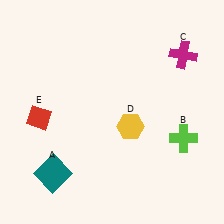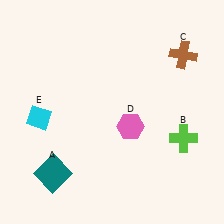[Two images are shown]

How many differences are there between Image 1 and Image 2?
There are 3 differences between the two images.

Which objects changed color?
C changed from magenta to brown. D changed from yellow to pink. E changed from red to cyan.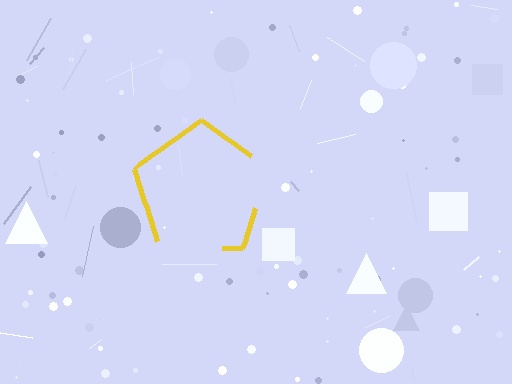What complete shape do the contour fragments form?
The contour fragments form a pentagon.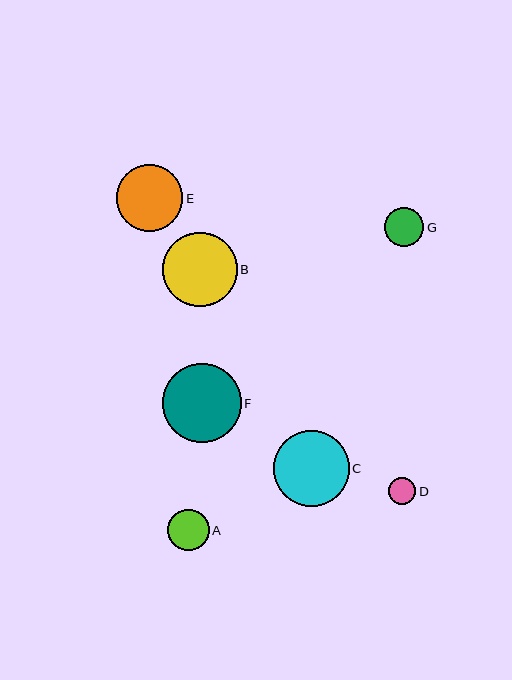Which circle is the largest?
Circle F is the largest with a size of approximately 79 pixels.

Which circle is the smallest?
Circle D is the smallest with a size of approximately 27 pixels.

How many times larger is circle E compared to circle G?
Circle E is approximately 1.7 times the size of circle G.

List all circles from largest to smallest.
From largest to smallest: F, C, B, E, A, G, D.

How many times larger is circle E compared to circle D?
Circle E is approximately 2.5 times the size of circle D.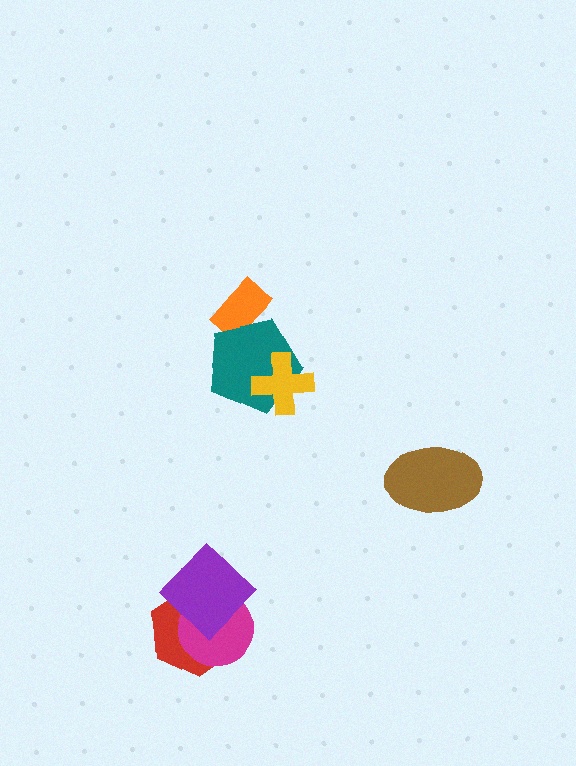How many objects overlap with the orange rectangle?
1 object overlaps with the orange rectangle.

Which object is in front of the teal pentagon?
The yellow cross is in front of the teal pentagon.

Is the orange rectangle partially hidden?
Yes, it is partially covered by another shape.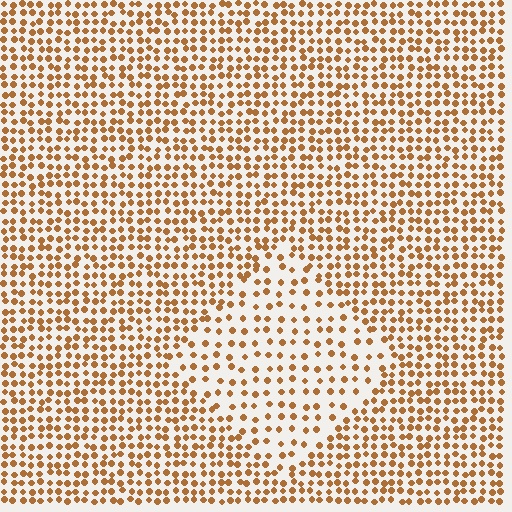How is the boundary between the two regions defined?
The boundary is defined by a change in element density (approximately 1.9x ratio). All elements are the same color, size, and shape.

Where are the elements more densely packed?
The elements are more densely packed outside the diamond boundary.